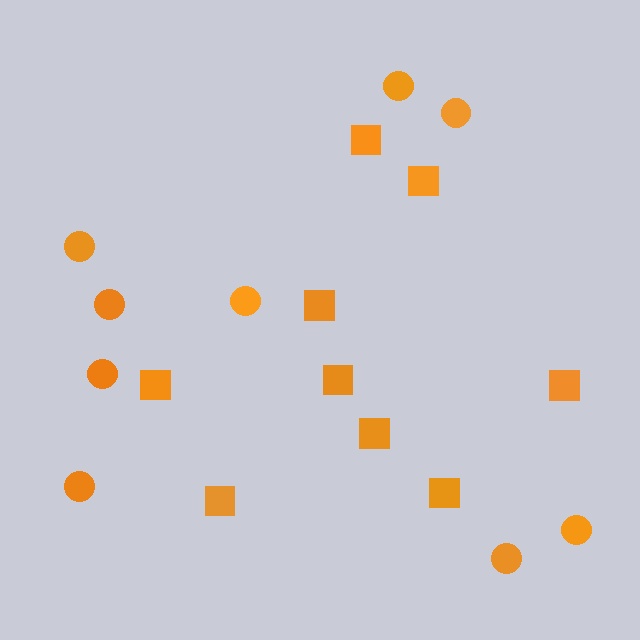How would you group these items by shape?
There are 2 groups: one group of squares (9) and one group of circles (9).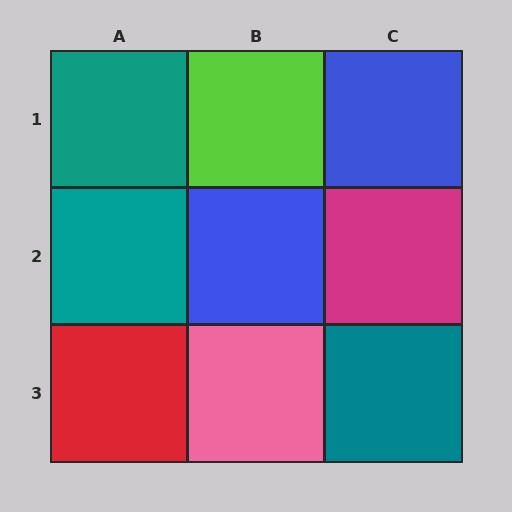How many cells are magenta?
1 cell is magenta.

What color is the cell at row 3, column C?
Teal.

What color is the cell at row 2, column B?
Blue.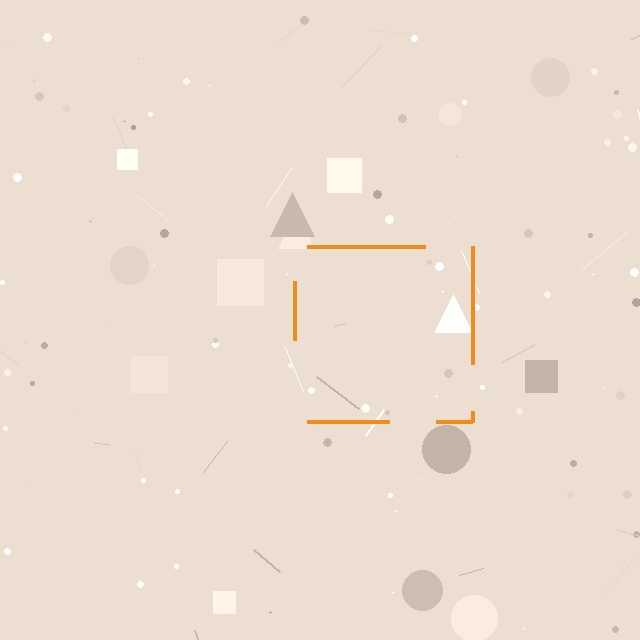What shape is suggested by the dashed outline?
The dashed outline suggests a square.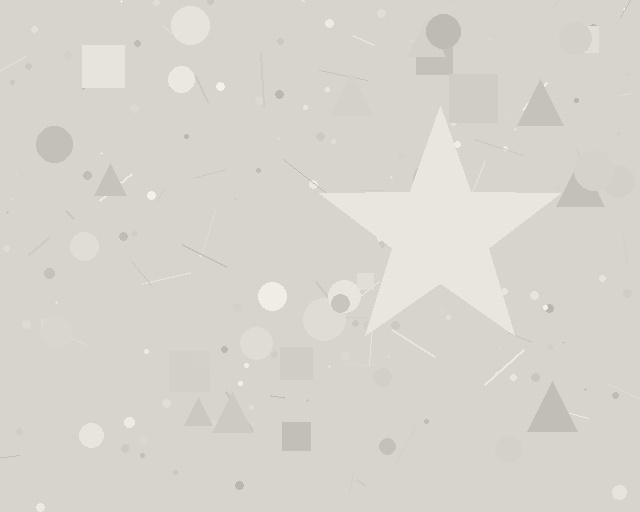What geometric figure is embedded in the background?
A star is embedded in the background.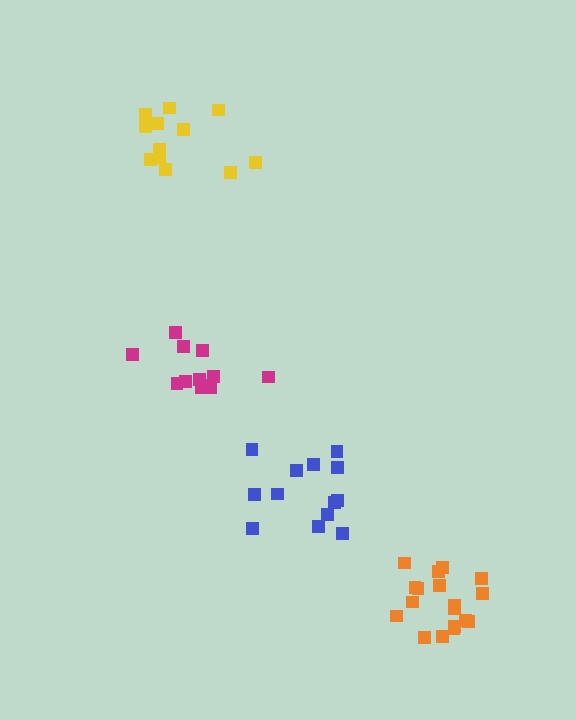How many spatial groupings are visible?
There are 4 spatial groupings.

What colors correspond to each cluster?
The clusters are colored: yellow, blue, magenta, orange.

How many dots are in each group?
Group 1: 12 dots, Group 2: 13 dots, Group 3: 12 dots, Group 4: 18 dots (55 total).